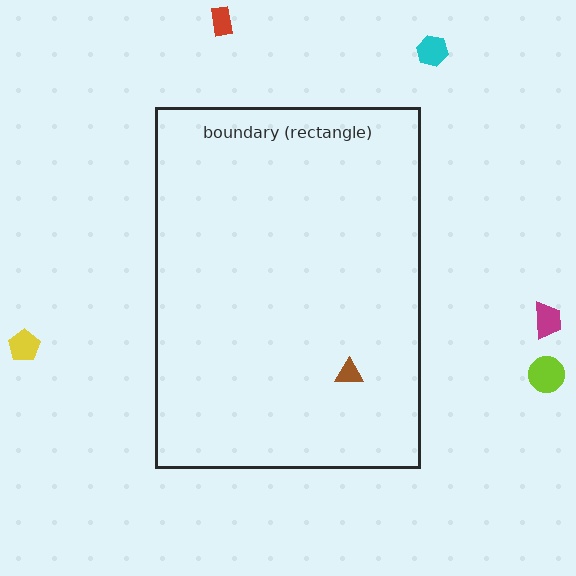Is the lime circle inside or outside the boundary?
Outside.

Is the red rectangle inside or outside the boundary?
Outside.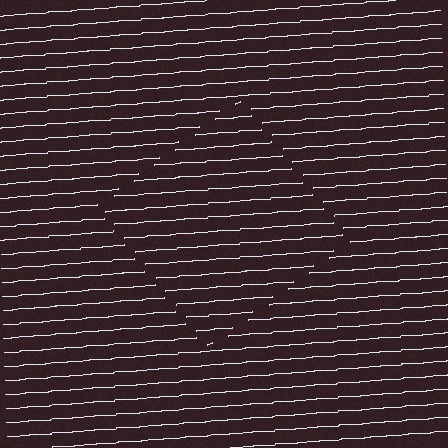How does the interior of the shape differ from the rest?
The interior of the shape contains the same grating, shifted by half a period — the contour is defined by the phase discontinuity where line-ends from the inner and outer gratings abut.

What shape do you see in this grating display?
An illusory square. The interior of the shape contains the same grating, shifted by half a period — the contour is defined by the phase discontinuity where line-ends from the inner and outer gratings abut.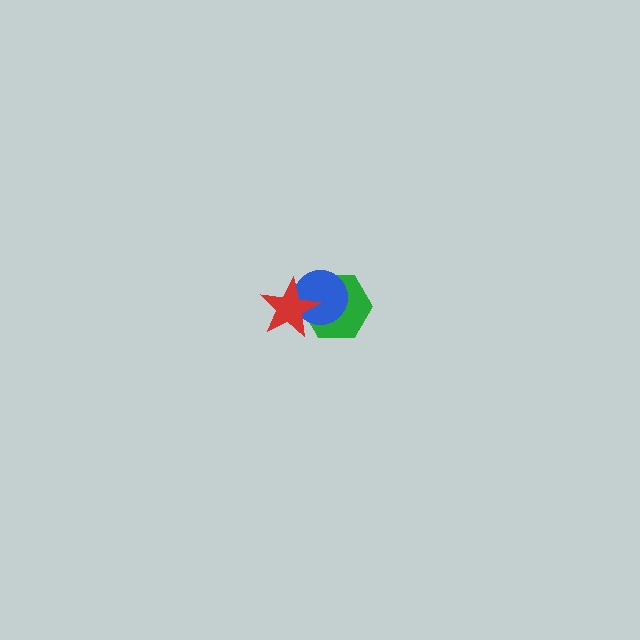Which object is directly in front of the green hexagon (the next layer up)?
The blue circle is directly in front of the green hexagon.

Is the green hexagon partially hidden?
Yes, it is partially covered by another shape.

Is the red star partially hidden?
No, no other shape covers it.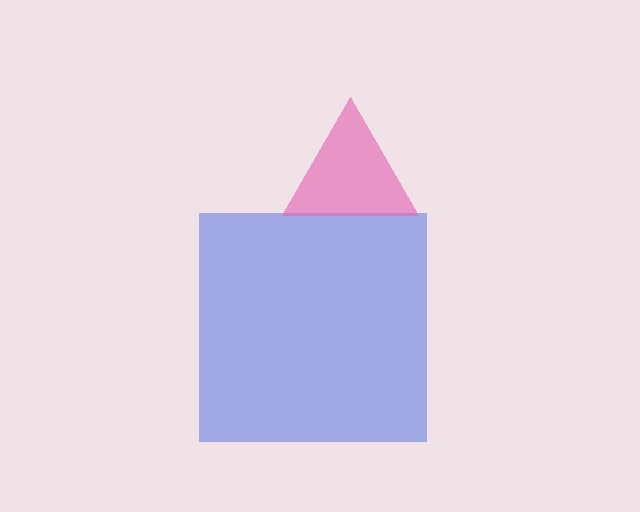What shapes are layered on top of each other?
The layered shapes are: a blue square, a pink triangle.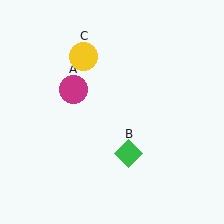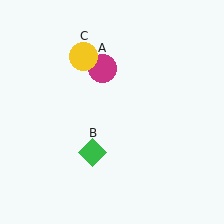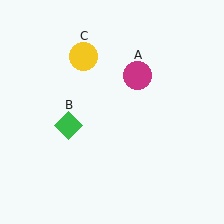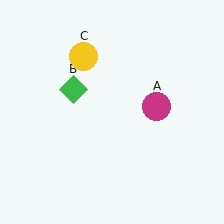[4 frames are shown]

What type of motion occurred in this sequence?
The magenta circle (object A), green diamond (object B) rotated clockwise around the center of the scene.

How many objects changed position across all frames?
2 objects changed position: magenta circle (object A), green diamond (object B).